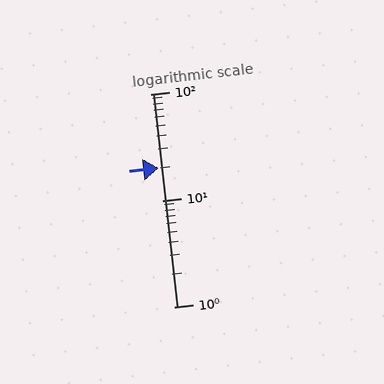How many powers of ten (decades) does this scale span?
The scale spans 2 decades, from 1 to 100.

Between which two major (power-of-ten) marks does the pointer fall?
The pointer is between 10 and 100.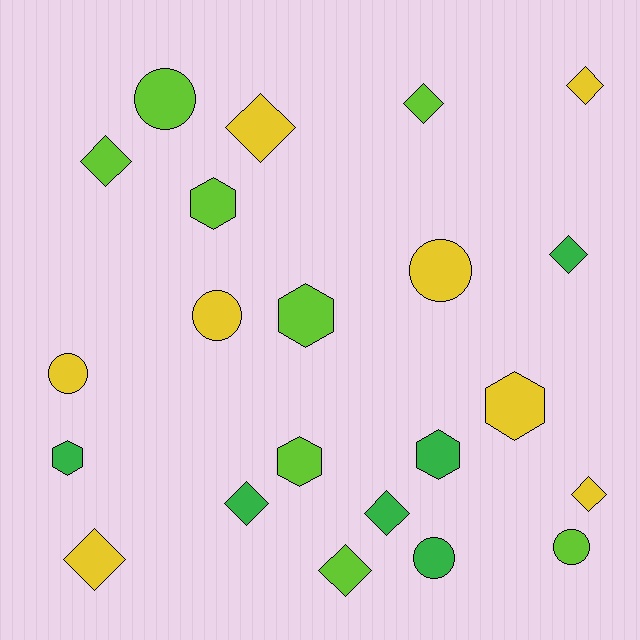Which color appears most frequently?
Yellow, with 8 objects.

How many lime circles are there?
There are 2 lime circles.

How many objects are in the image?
There are 22 objects.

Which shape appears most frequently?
Diamond, with 10 objects.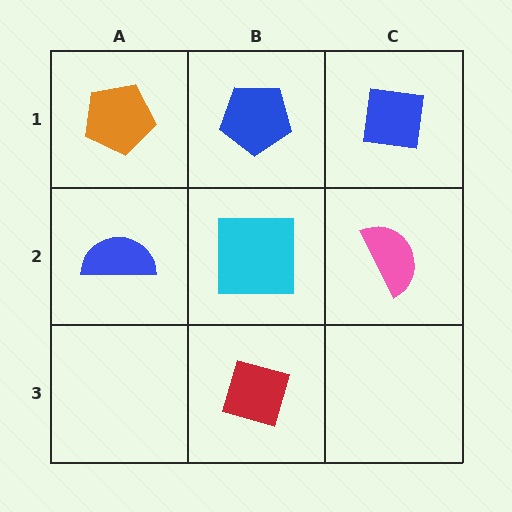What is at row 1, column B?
A blue pentagon.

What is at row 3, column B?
A red diamond.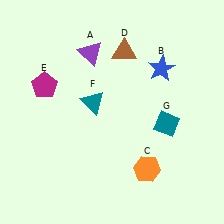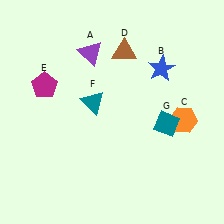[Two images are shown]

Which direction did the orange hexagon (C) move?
The orange hexagon (C) moved up.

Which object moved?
The orange hexagon (C) moved up.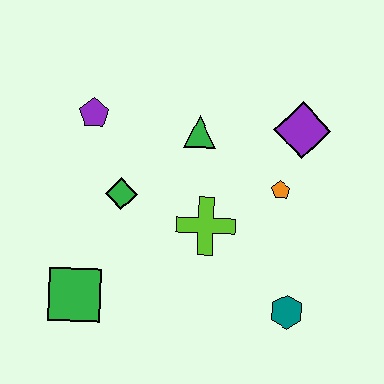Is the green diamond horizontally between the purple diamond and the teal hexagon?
No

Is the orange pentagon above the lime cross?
Yes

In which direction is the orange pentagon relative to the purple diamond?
The orange pentagon is below the purple diamond.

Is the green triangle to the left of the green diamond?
No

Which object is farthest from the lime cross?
The purple pentagon is farthest from the lime cross.